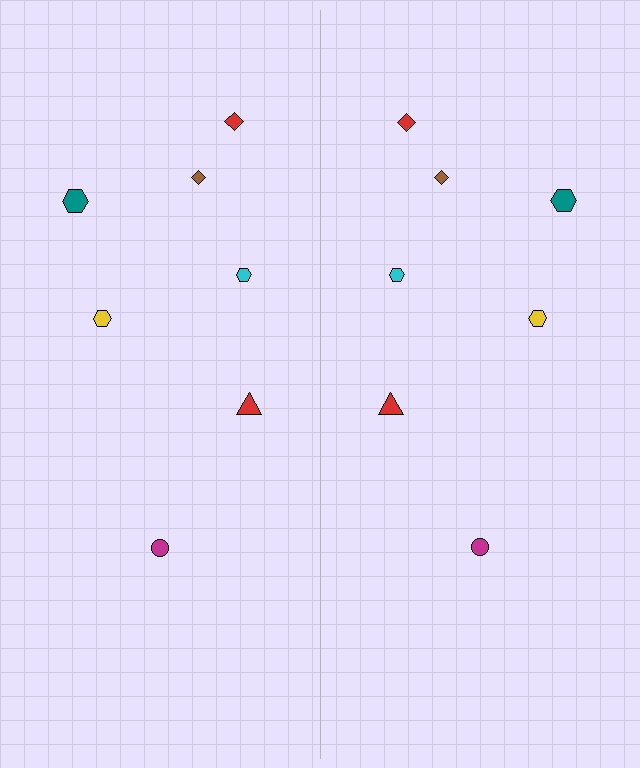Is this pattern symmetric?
Yes, this pattern has bilateral (reflection) symmetry.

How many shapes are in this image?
There are 14 shapes in this image.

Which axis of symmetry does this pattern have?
The pattern has a vertical axis of symmetry running through the center of the image.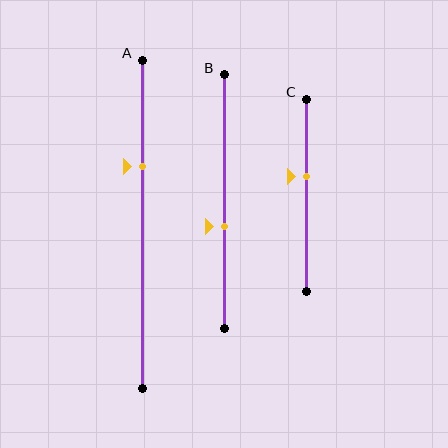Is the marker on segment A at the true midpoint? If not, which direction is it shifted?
No, the marker on segment A is shifted upward by about 17% of the segment length.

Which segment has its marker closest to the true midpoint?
Segment B has its marker closest to the true midpoint.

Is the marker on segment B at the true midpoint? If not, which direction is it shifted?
No, the marker on segment B is shifted downward by about 10% of the segment length.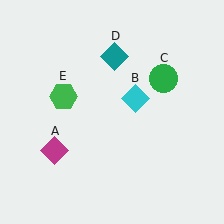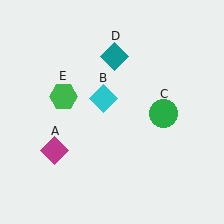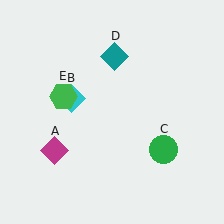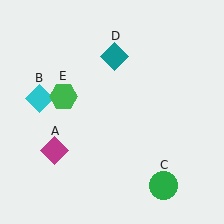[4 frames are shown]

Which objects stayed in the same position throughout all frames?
Magenta diamond (object A) and teal diamond (object D) and green hexagon (object E) remained stationary.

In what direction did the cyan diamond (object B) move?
The cyan diamond (object B) moved left.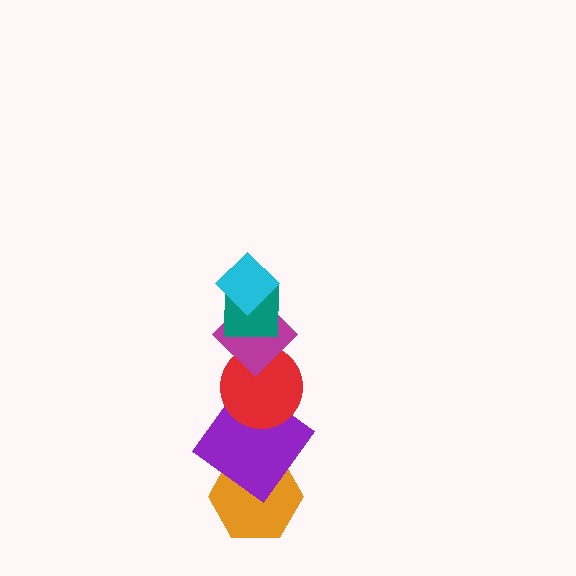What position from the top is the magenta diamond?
The magenta diamond is 3rd from the top.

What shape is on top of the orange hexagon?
The purple diamond is on top of the orange hexagon.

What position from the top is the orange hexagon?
The orange hexagon is 6th from the top.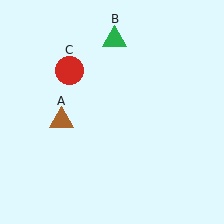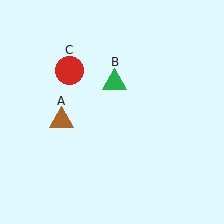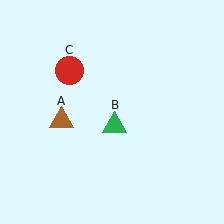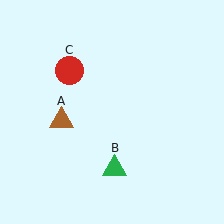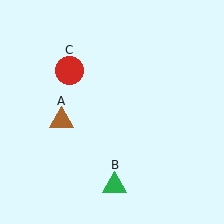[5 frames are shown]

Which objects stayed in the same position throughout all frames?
Brown triangle (object A) and red circle (object C) remained stationary.